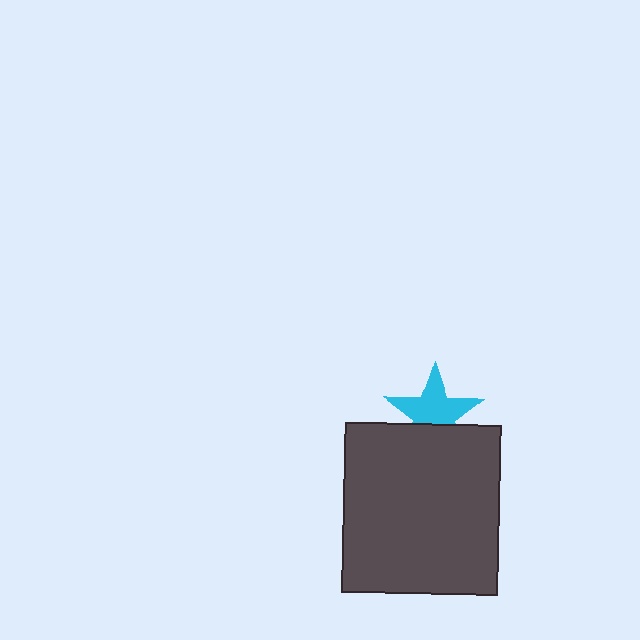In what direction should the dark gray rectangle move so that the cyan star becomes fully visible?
The dark gray rectangle should move down. That is the shortest direction to clear the overlap and leave the cyan star fully visible.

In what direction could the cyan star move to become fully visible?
The cyan star could move up. That would shift it out from behind the dark gray rectangle entirely.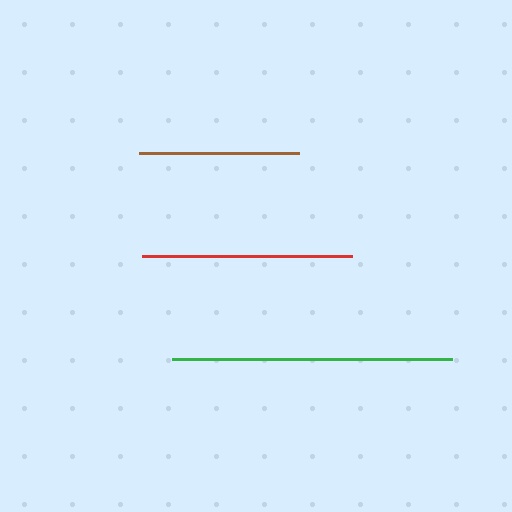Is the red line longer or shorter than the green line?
The green line is longer than the red line.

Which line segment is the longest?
The green line is the longest at approximately 280 pixels.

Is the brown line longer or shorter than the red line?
The red line is longer than the brown line.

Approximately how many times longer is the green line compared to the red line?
The green line is approximately 1.3 times the length of the red line.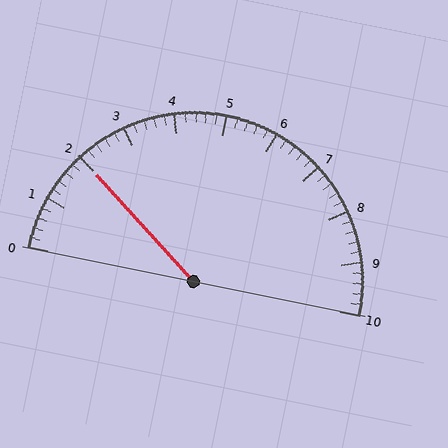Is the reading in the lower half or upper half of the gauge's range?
The reading is in the lower half of the range (0 to 10).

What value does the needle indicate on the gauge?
The needle indicates approximately 2.0.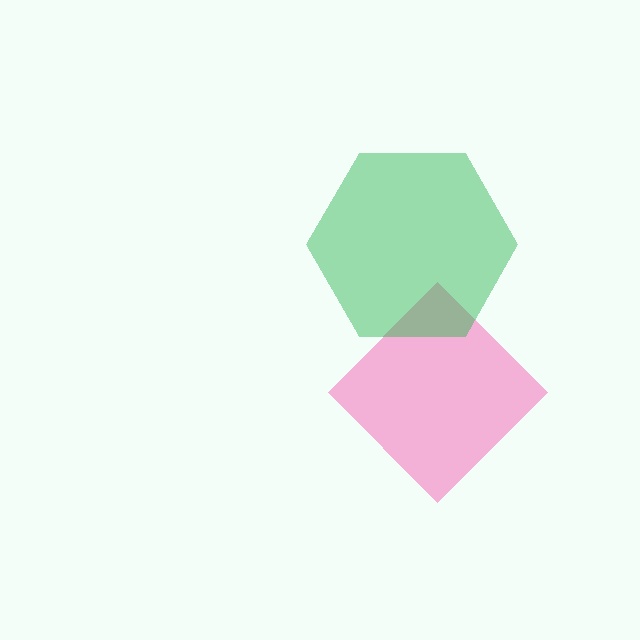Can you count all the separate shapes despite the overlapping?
Yes, there are 2 separate shapes.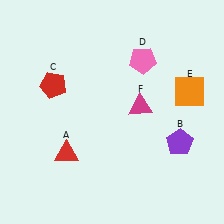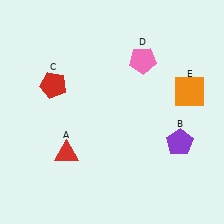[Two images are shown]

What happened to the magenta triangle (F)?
The magenta triangle (F) was removed in Image 2. It was in the top-right area of Image 1.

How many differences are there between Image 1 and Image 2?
There is 1 difference between the two images.